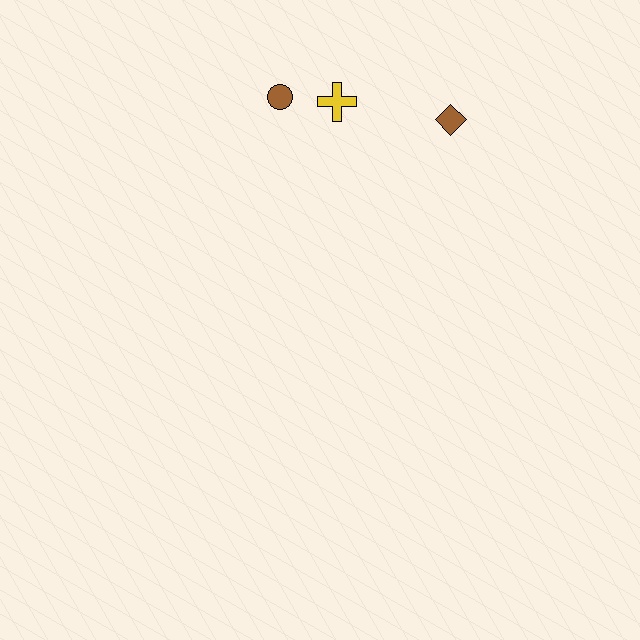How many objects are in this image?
There are 3 objects.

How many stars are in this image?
There are no stars.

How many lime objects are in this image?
There are no lime objects.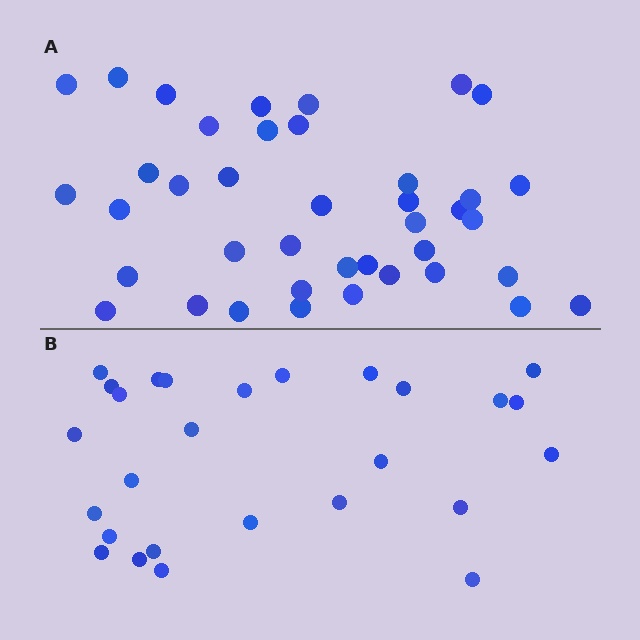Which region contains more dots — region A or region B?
Region A (the top region) has more dots.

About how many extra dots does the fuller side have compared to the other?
Region A has approximately 15 more dots than region B.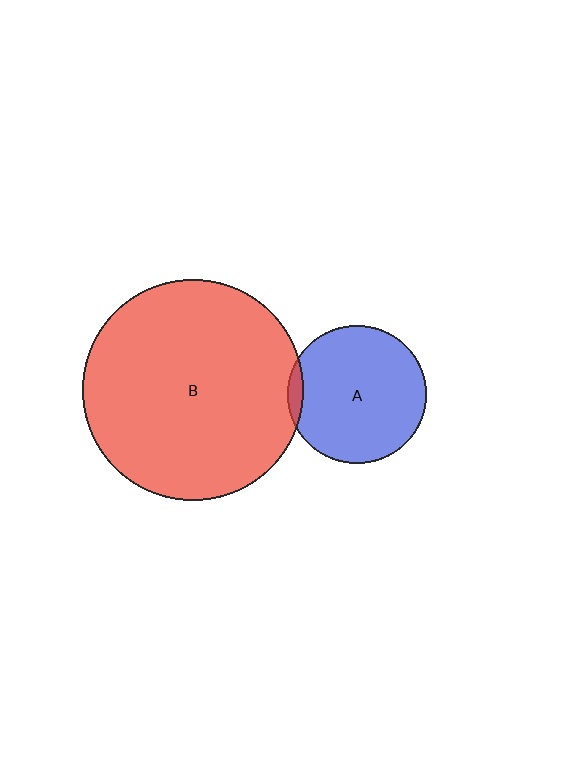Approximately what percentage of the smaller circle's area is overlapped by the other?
Approximately 5%.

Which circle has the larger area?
Circle B (red).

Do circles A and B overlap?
Yes.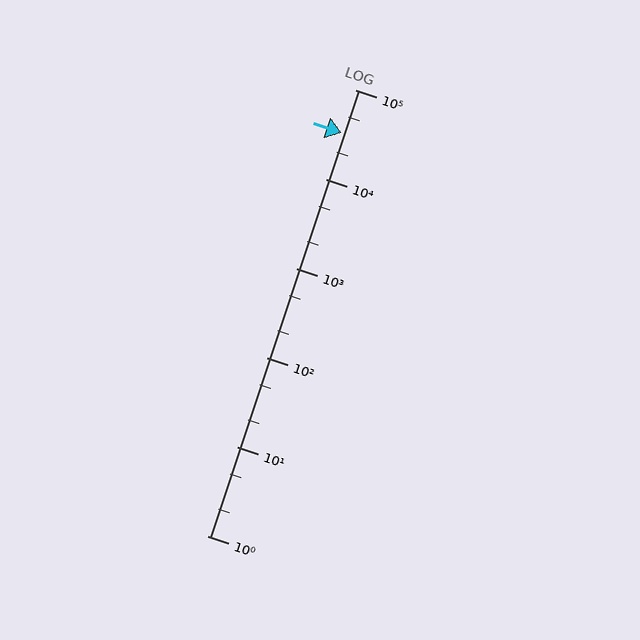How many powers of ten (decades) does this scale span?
The scale spans 5 decades, from 1 to 100000.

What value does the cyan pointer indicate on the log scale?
The pointer indicates approximately 33000.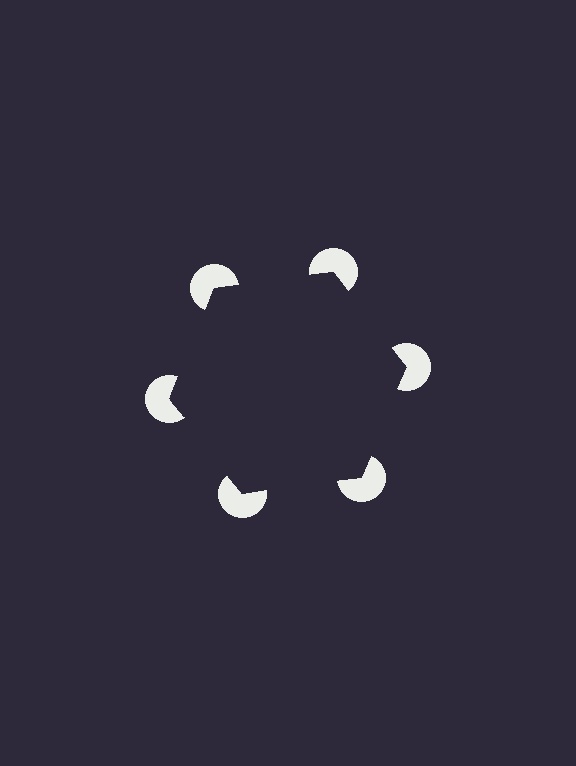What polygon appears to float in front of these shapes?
An illusory hexagon — its edges are inferred from the aligned wedge cuts in the pac-man discs, not physically drawn.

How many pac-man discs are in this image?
There are 6 — one at each vertex of the illusory hexagon.